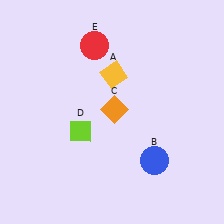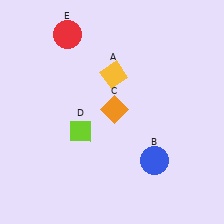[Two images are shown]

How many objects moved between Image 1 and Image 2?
1 object moved between the two images.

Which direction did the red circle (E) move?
The red circle (E) moved left.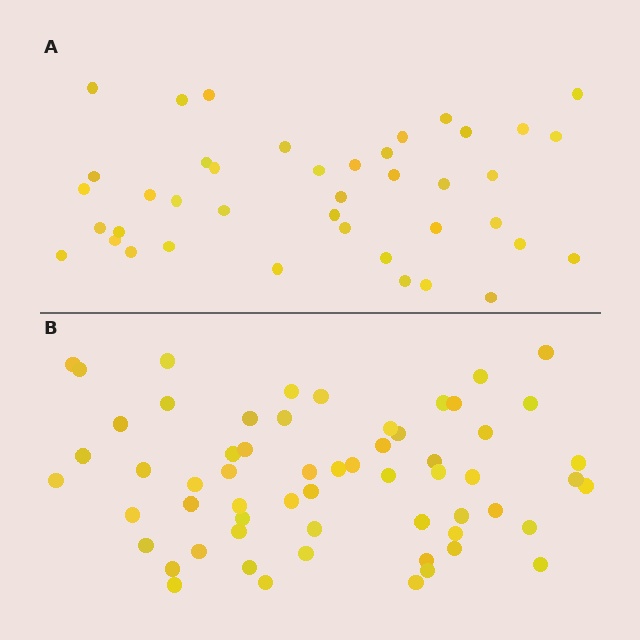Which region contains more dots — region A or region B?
Region B (the bottom region) has more dots.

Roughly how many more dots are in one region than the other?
Region B has approximately 20 more dots than region A.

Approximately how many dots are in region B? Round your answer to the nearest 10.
About 60 dots.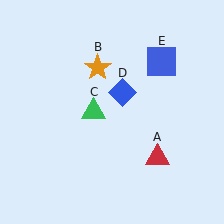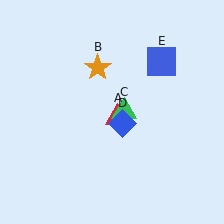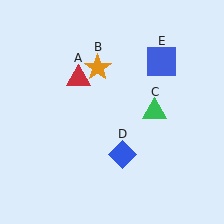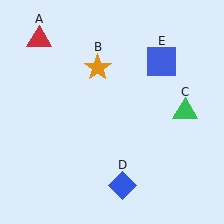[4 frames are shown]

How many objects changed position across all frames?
3 objects changed position: red triangle (object A), green triangle (object C), blue diamond (object D).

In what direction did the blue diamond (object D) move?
The blue diamond (object D) moved down.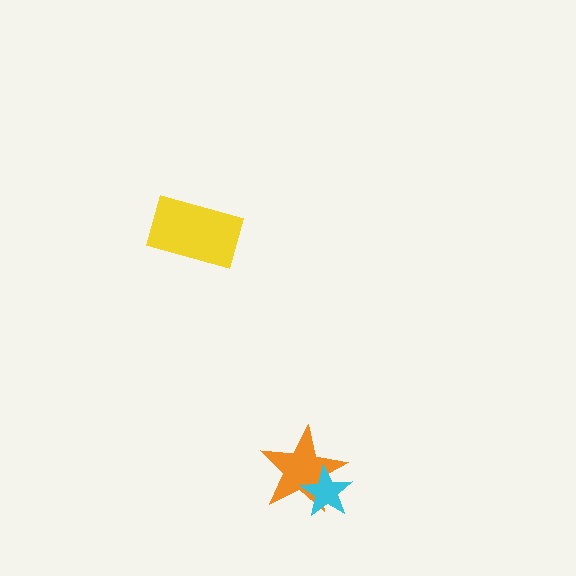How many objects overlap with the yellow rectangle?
0 objects overlap with the yellow rectangle.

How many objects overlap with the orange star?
1 object overlaps with the orange star.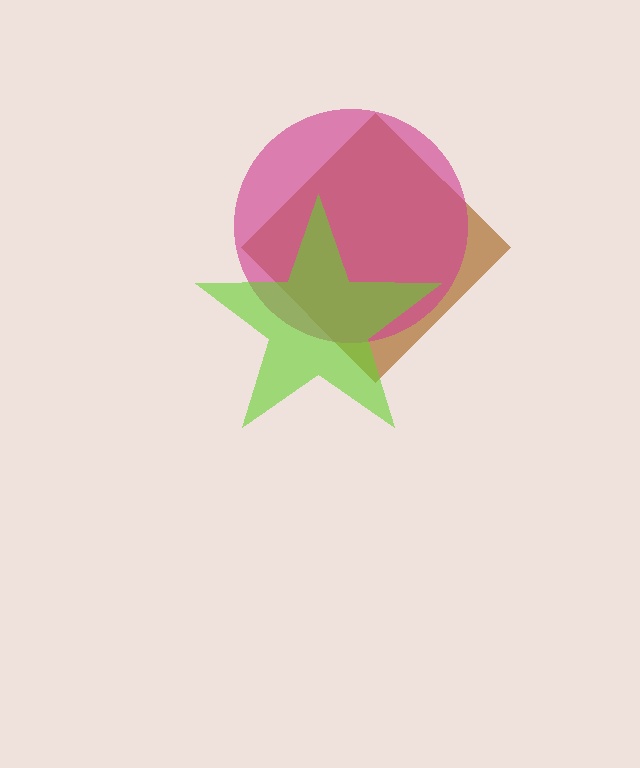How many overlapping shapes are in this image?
There are 3 overlapping shapes in the image.